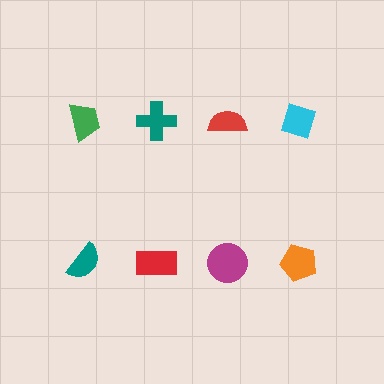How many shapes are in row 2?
4 shapes.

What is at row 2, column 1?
A teal semicircle.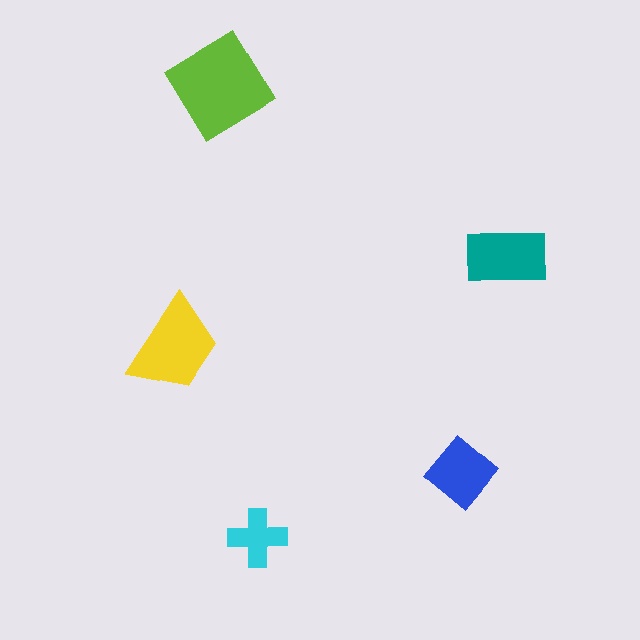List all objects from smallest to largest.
The cyan cross, the blue diamond, the teal rectangle, the yellow trapezoid, the lime diamond.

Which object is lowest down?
The cyan cross is bottommost.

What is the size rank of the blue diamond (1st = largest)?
4th.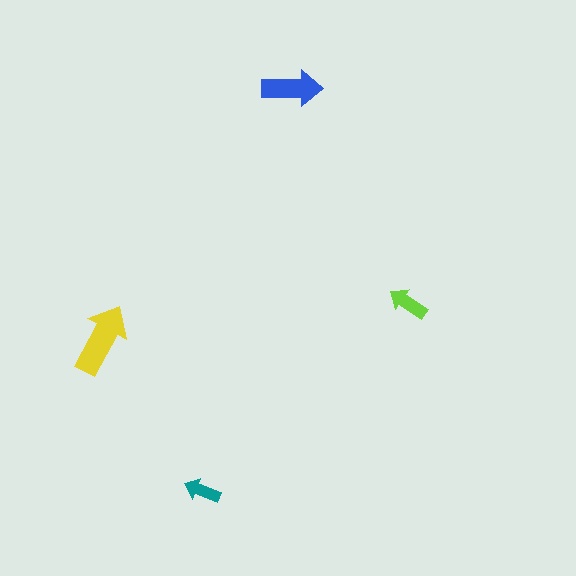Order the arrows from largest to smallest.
the yellow one, the blue one, the lime one, the teal one.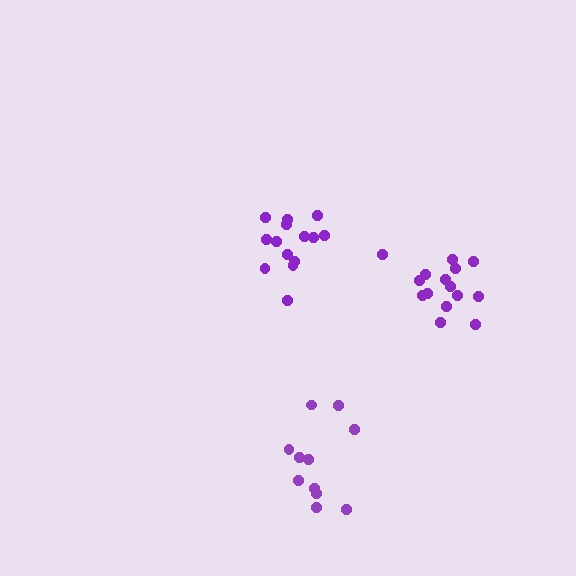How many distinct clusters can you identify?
There are 3 distinct clusters.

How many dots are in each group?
Group 1: 14 dots, Group 2: 15 dots, Group 3: 11 dots (40 total).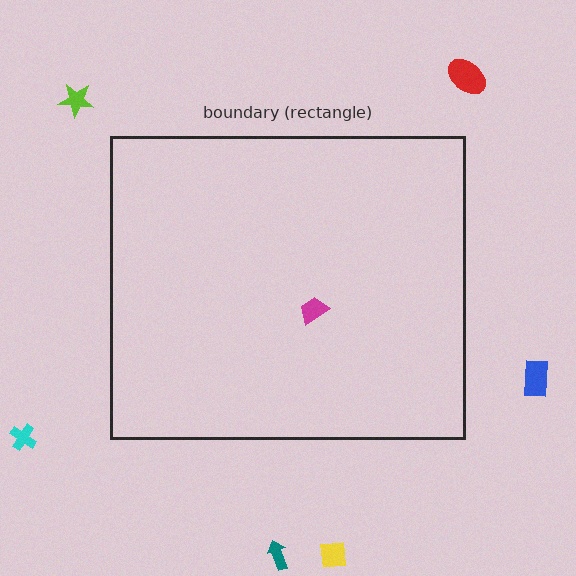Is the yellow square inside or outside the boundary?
Outside.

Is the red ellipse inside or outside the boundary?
Outside.